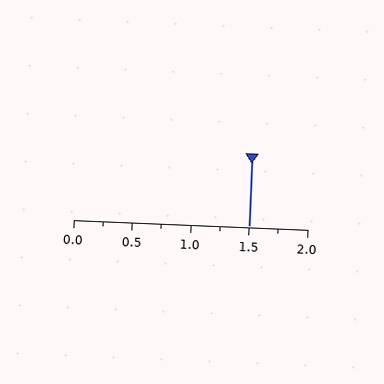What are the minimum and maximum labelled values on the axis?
The axis runs from 0.0 to 2.0.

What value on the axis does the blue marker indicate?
The marker indicates approximately 1.5.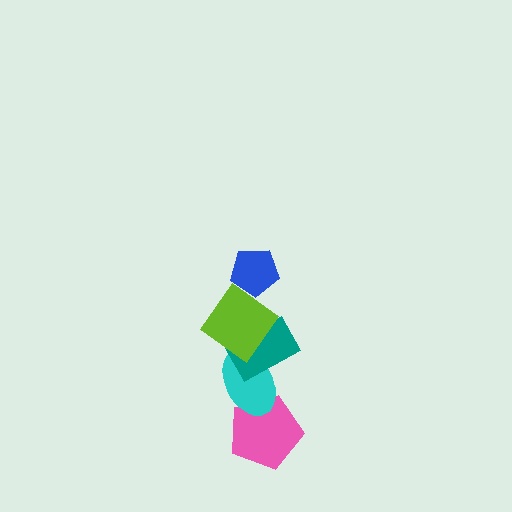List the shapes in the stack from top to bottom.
From top to bottom: the blue pentagon, the lime diamond, the teal rectangle, the cyan ellipse, the pink pentagon.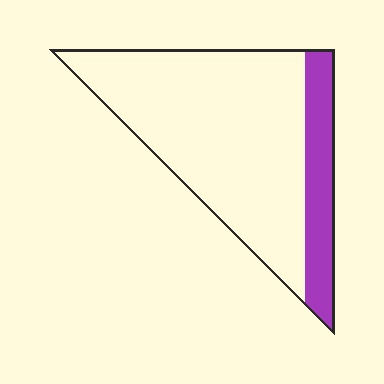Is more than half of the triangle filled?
No.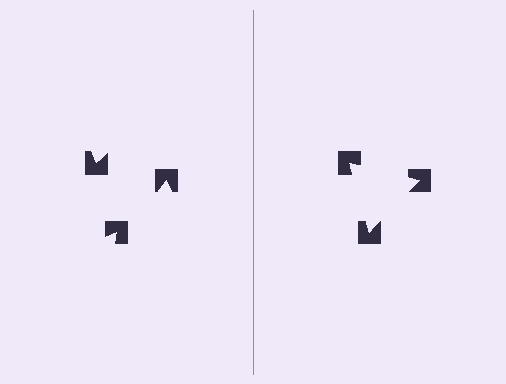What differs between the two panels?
The notched squares are positioned identically on both sides; only the wedge orientations differ. On the right they align to a triangle; on the left they are misaligned.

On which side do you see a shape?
An illusory triangle appears on the right side. On the left side the wedge cuts are rotated, so no coherent shape forms.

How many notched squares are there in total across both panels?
6 — 3 on each side.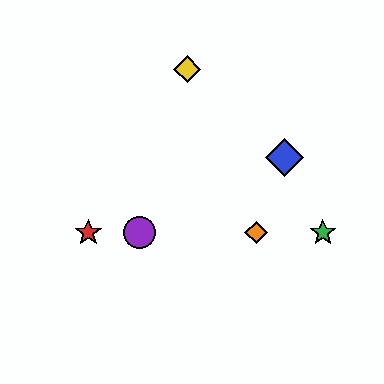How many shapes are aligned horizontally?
4 shapes (the red star, the green star, the purple circle, the orange diamond) are aligned horizontally.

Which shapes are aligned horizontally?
The red star, the green star, the purple circle, the orange diamond are aligned horizontally.